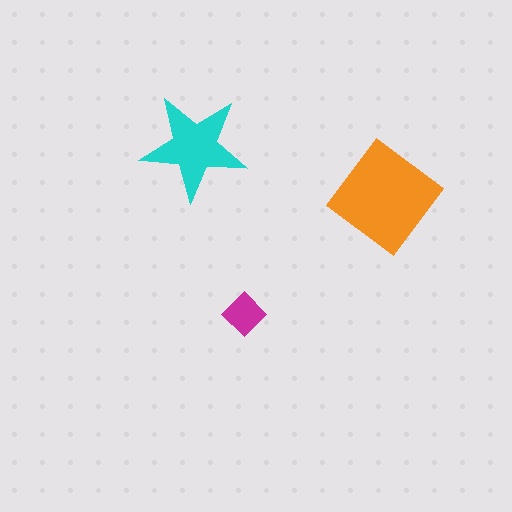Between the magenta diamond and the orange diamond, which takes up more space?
The orange diamond.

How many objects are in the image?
There are 3 objects in the image.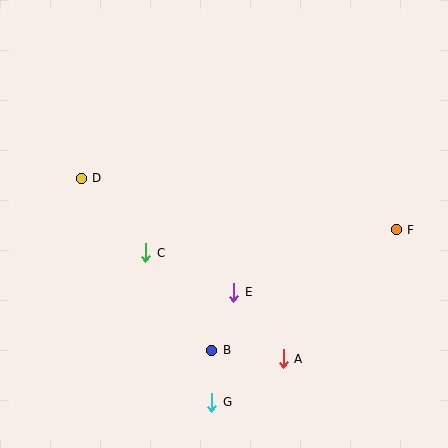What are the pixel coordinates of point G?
Point G is at (212, 402).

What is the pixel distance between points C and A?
The distance between C and A is 173 pixels.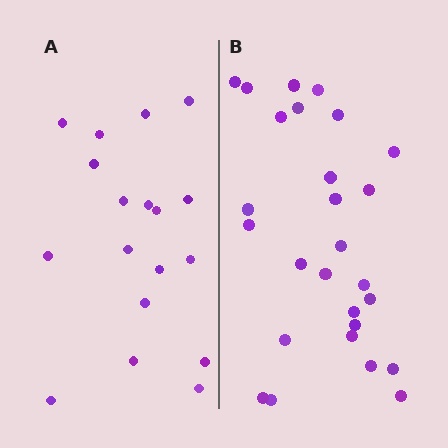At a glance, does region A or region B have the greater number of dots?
Region B (the right region) has more dots.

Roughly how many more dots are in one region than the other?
Region B has roughly 8 or so more dots than region A.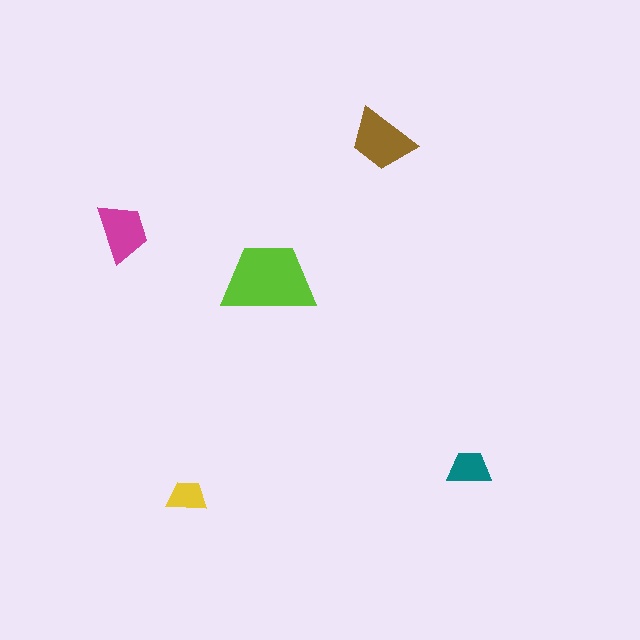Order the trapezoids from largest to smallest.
the lime one, the brown one, the magenta one, the teal one, the yellow one.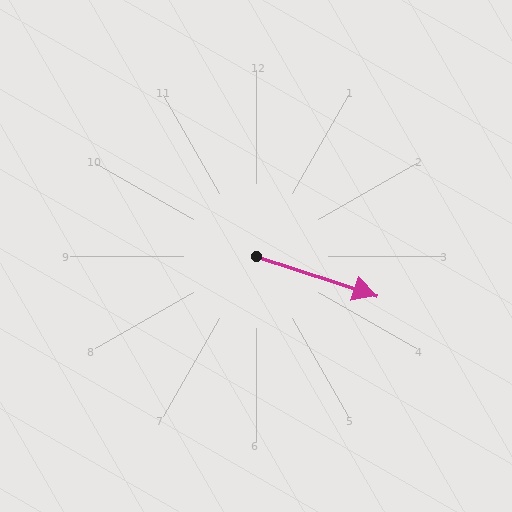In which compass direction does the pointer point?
East.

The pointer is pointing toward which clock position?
Roughly 4 o'clock.